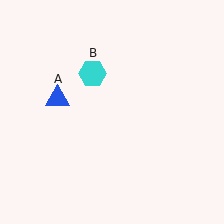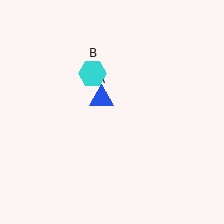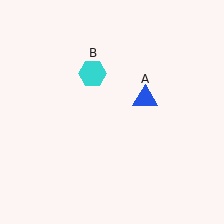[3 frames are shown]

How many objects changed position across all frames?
1 object changed position: blue triangle (object A).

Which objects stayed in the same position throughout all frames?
Cyan hexagon (object B) remained stationary.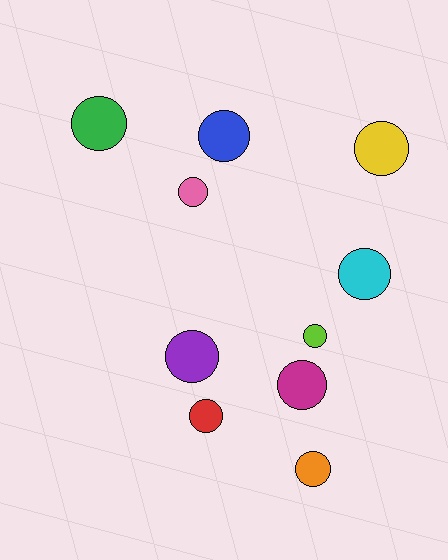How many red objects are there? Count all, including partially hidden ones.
There is 1 red object.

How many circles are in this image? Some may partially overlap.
There are 10 circles.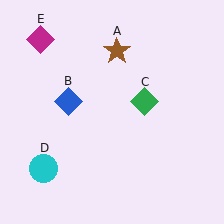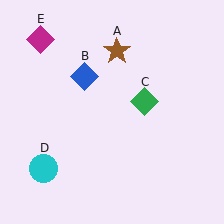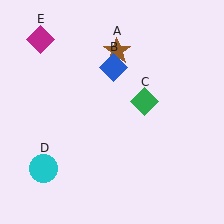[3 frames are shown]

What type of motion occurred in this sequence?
The blue diamond (object B) rotated clockwise around the center of the scene.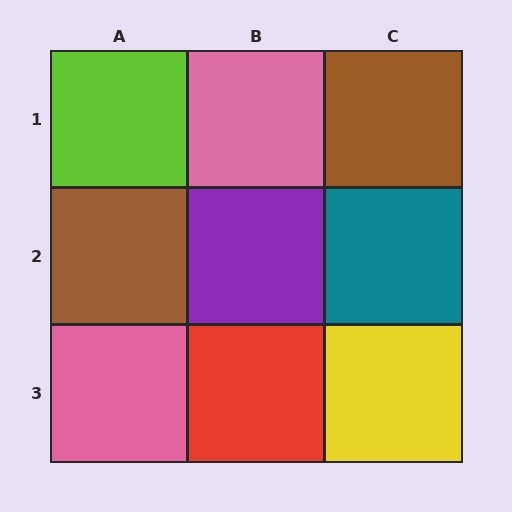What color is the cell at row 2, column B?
Purple.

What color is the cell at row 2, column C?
Teal.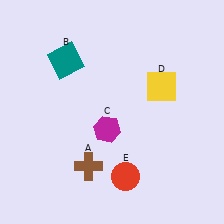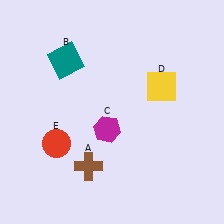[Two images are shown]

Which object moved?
The red circle (E) moved left.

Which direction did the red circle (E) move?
The red circle (E) moved left.